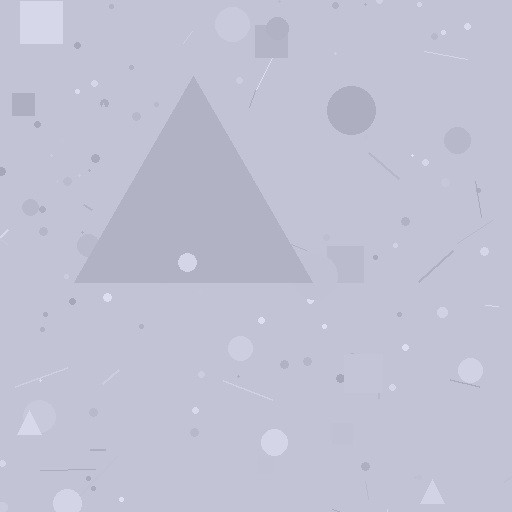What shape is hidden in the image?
A triangle is hidden in the image.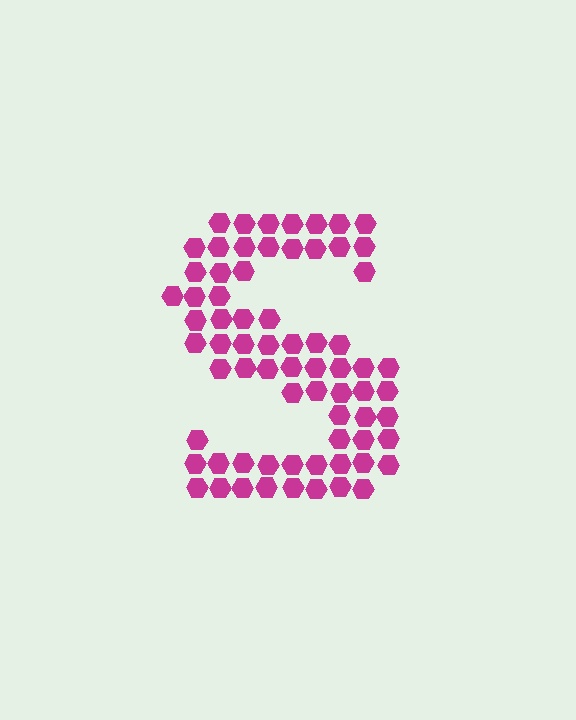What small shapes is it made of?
It is made of small hexagons.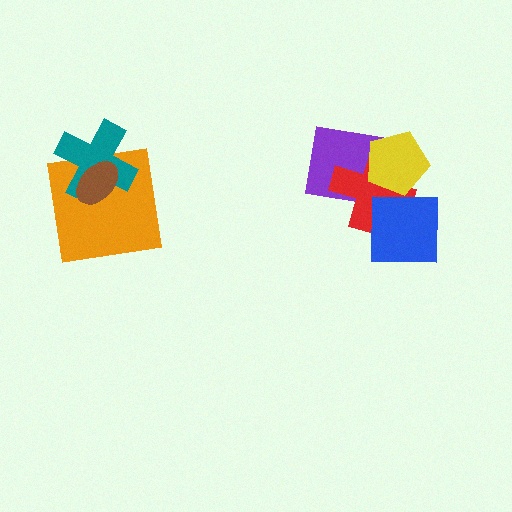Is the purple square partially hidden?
Yes, it is partially covered by another shape.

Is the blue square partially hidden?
Yes, it is partially covered by another shape.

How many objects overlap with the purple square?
2 objects overlap with the purple square.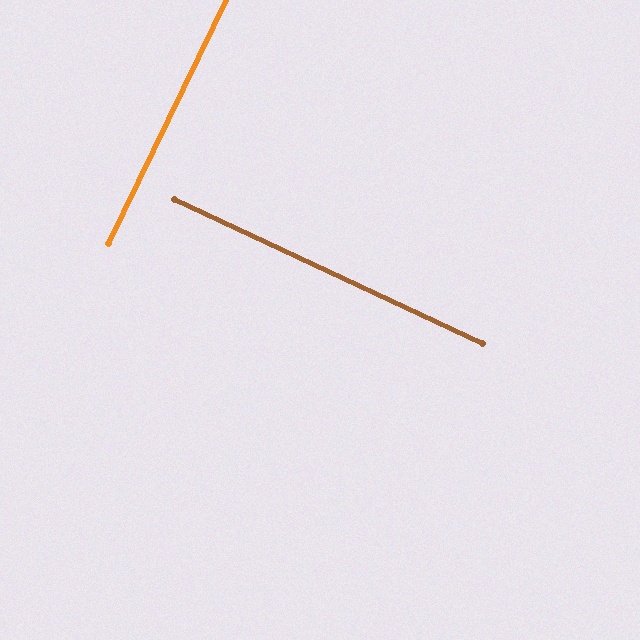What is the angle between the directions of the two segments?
Approximately 89 degrees.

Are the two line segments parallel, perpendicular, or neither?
Perpendicular — they meet at approximately 89°.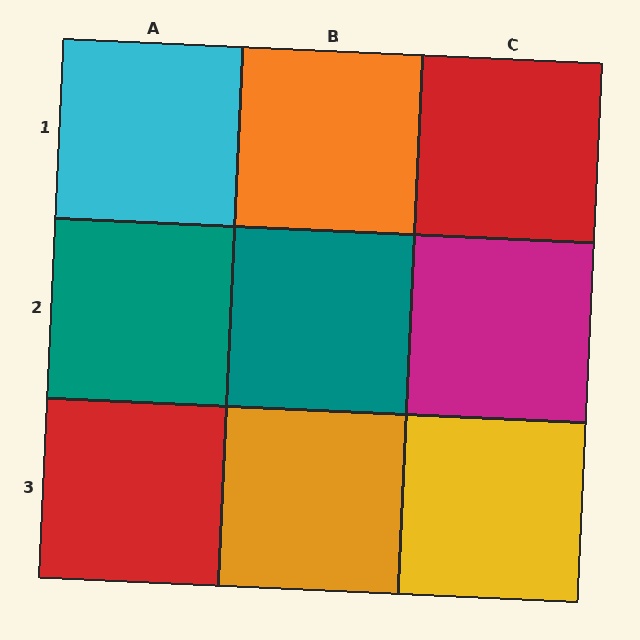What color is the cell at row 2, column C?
Magenta.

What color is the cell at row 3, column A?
Red.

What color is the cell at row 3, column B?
Orange.